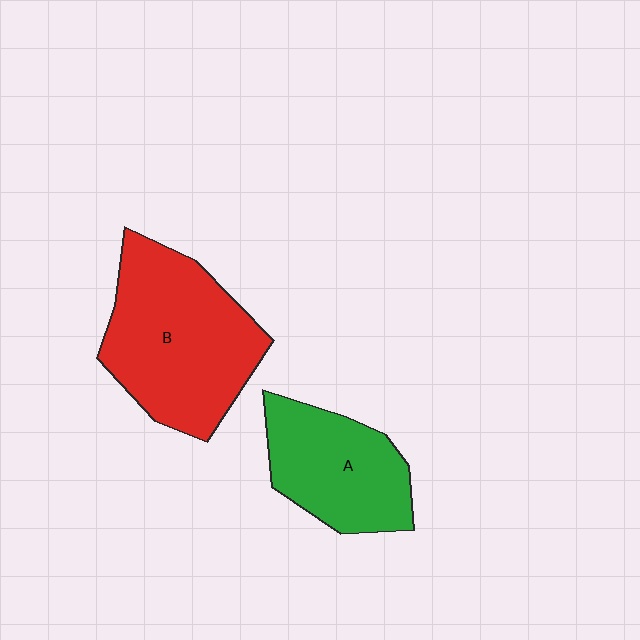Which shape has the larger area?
Shape B (red).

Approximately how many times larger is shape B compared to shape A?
Approximately 1.5 times.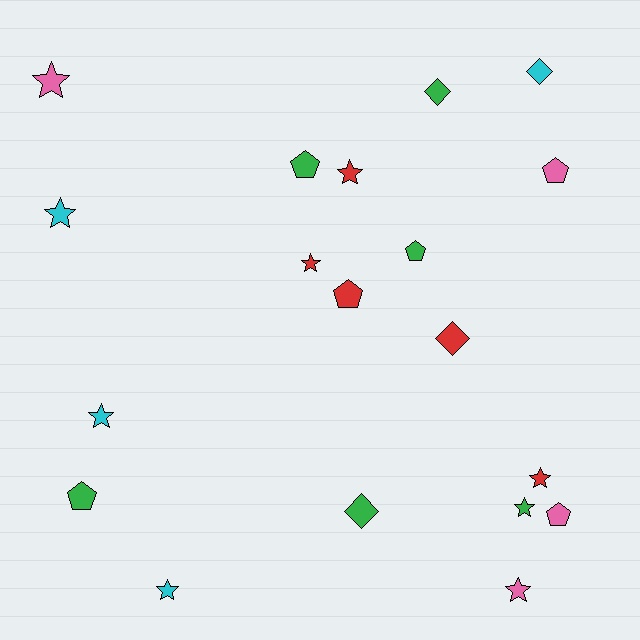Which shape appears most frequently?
Star, with 9 objects.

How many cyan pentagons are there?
There are no cyan pentagons.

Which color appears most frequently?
Green, with 6 objects.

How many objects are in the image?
There are 19 objects.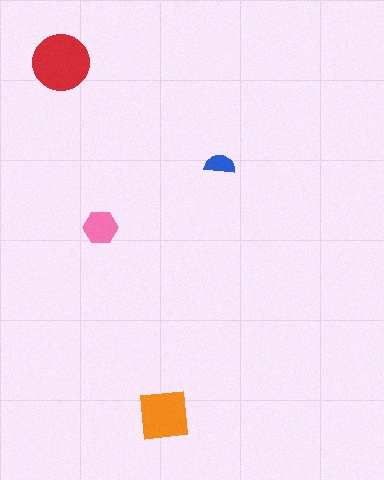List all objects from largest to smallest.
The red circle, the orange square, the pink hexagon, the blue semicircle.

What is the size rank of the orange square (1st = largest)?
2nd.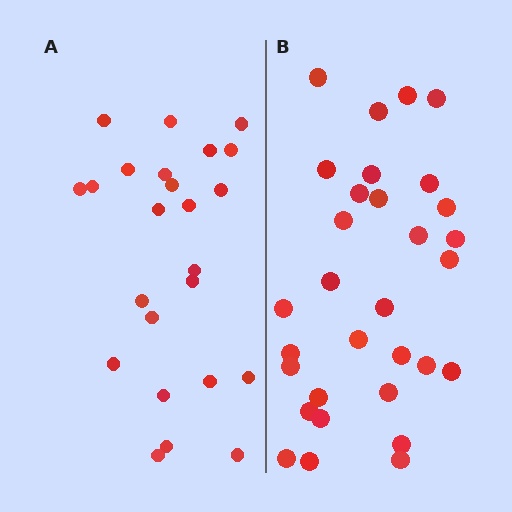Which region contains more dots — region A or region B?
Region B (the right region) has more dots.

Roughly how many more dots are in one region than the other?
Region B has roughly 8 or so more dots than region A.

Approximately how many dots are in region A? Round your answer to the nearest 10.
About 20 dots. (The exact count is 24, which rounds to 20.)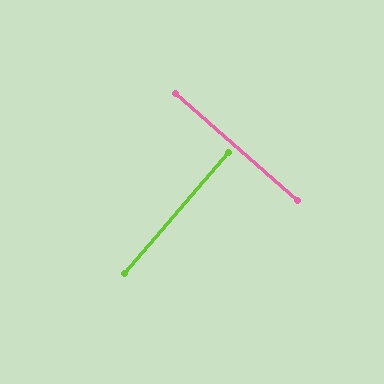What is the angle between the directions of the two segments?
Approximately 90 degrees.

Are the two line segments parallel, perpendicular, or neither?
Perpendicular — they meet at approximately 90°.